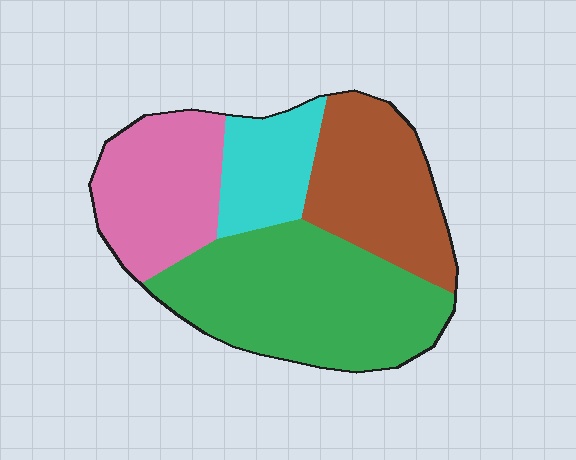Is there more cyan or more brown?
Brown.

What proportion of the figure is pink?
Pink covers roughly 25% of the figure.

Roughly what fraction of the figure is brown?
Brown takes up about one quarter (1/4) of the figure.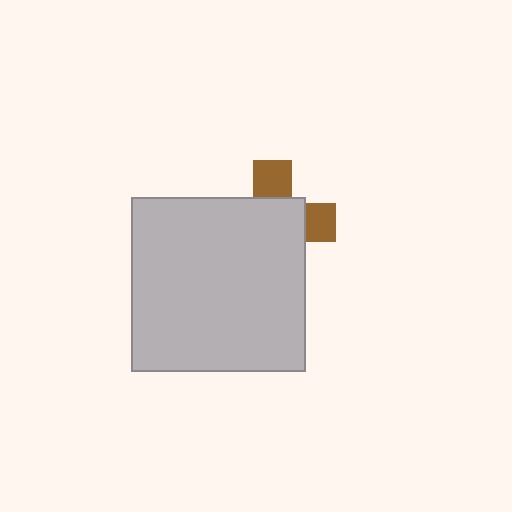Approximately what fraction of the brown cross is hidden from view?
Roughly 68% of the brown cross is hidden behind the light gray square.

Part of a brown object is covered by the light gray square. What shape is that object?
It is a cross.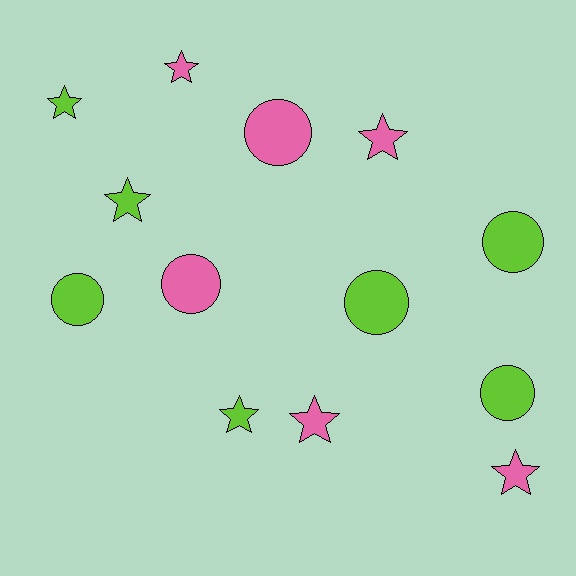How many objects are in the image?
There are 13 objects.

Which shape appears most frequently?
Star, with 7 objects.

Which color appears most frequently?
Lime, with 7 objects.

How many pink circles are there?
There are 2 pink circles.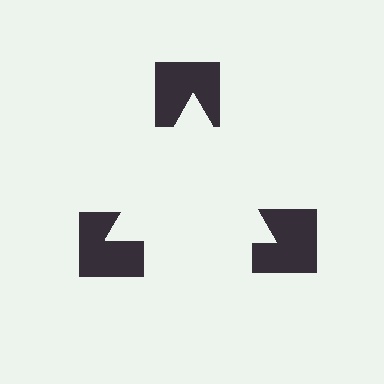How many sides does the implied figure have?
3 sides.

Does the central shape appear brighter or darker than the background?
It typically appears slightly brighter than the background, even though no actual brightness change is drawn.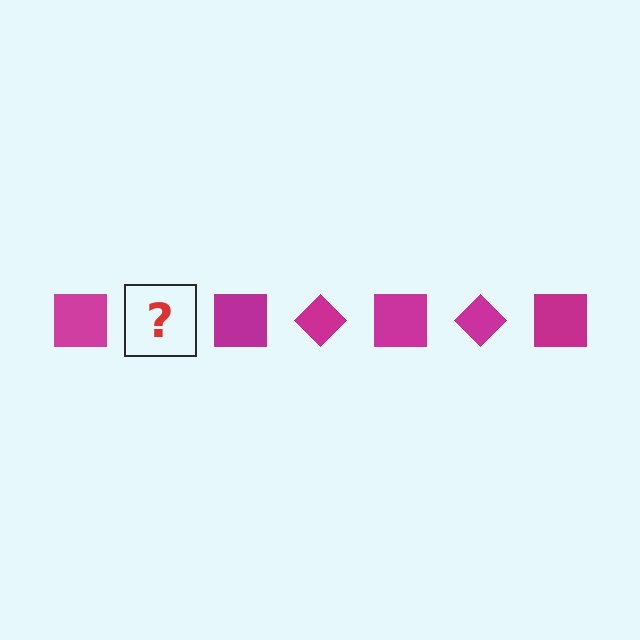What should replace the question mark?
The question mark should be replaced with a magenta diamond.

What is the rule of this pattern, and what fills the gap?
The rule is that the pattern cycles through square, diamond shapes in magenta. The gap should be filled with a magenta diamond.